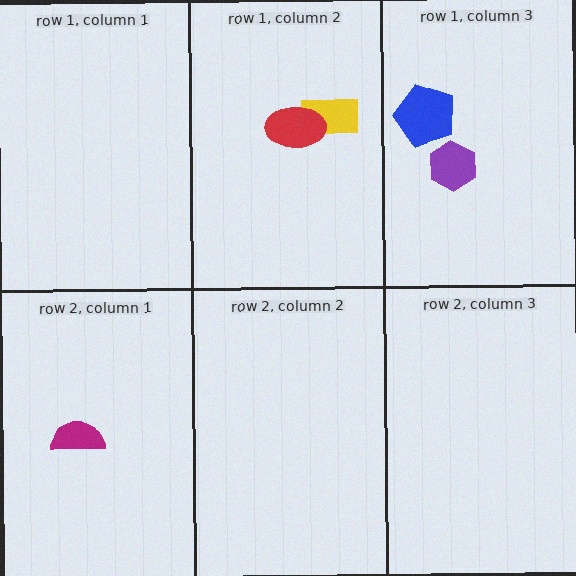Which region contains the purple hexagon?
The row 1, column 3 region.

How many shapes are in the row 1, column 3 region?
2.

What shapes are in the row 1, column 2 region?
The yellow rectangle, the red ellipse.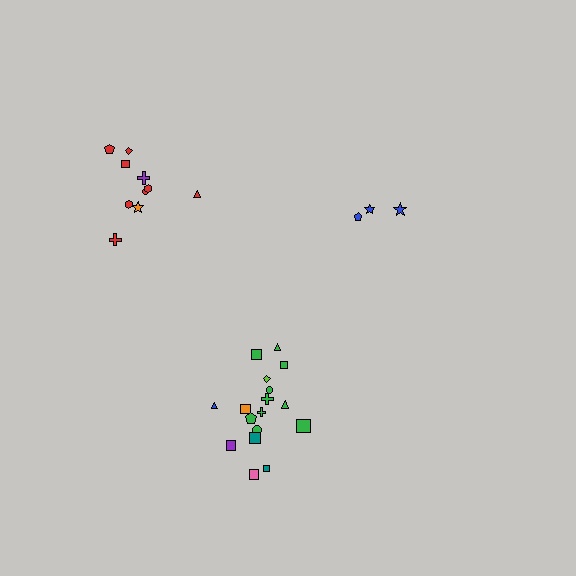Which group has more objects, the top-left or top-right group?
The top-left group.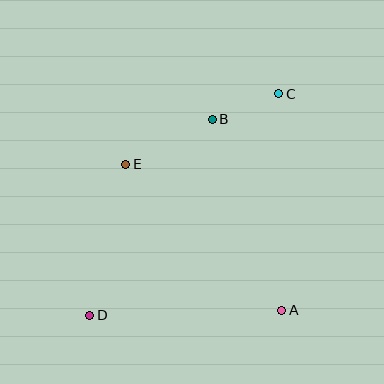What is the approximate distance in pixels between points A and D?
The distance between A and D is approximately 192 pixels.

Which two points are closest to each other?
Points B and C are closest to each other.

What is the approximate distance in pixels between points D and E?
The distance between D and E is approximately 155 pixels.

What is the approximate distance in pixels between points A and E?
The distance between A and E is approximately 214 pixels.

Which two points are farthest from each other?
Points C and D are farthest from each other.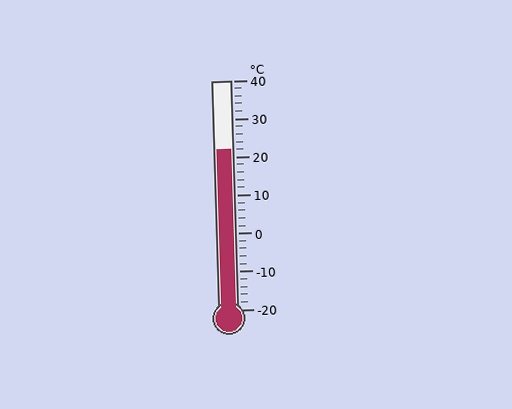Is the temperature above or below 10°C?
The temperature is above 10°C.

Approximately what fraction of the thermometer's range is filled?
The thermometer is filled to approximately 70% of its range.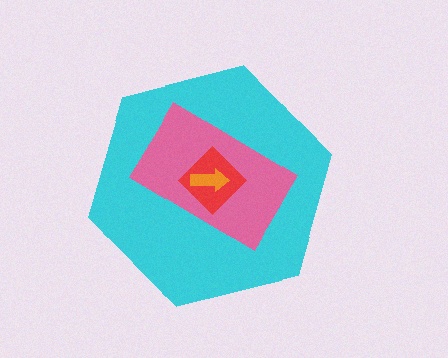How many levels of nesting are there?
4.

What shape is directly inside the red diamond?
The orange arrow.